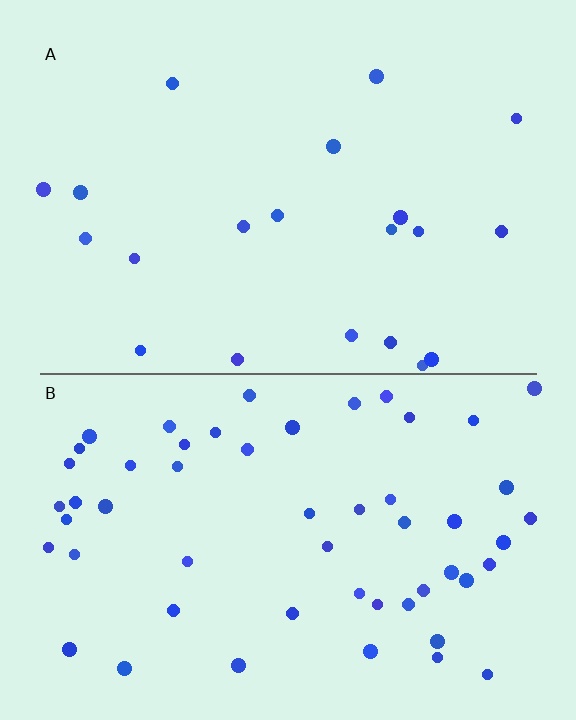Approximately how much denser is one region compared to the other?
Approximately 2.6× — region B over region A.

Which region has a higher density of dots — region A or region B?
B (the bottom).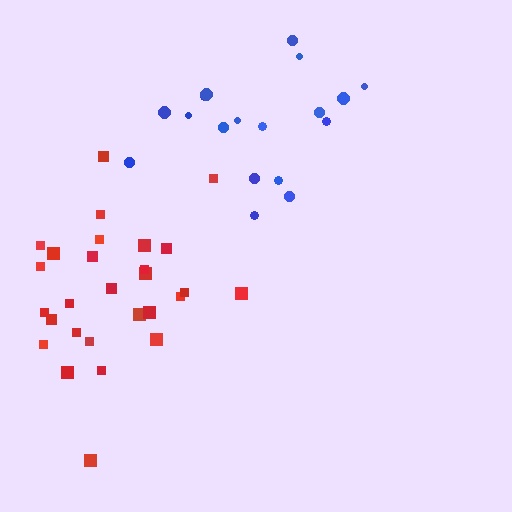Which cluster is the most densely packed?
Blue.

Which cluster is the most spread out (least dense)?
Red.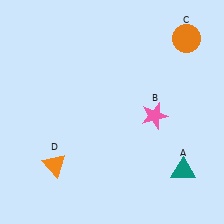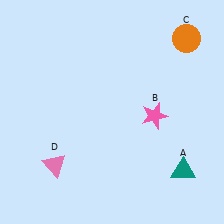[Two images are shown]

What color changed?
The triangle (D) changed from orange in Image 1 to pink in Image 2.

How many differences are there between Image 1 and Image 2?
There is 1 difference between the two images.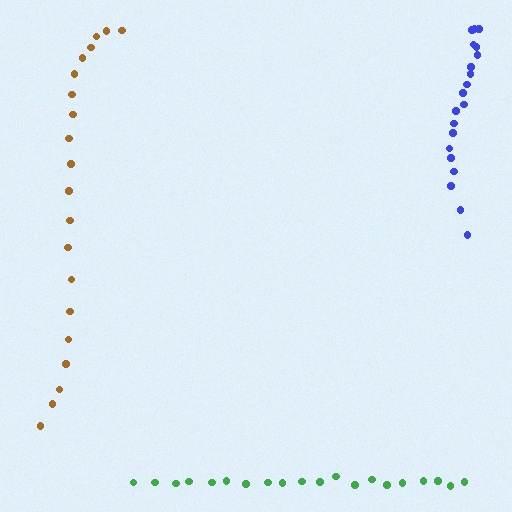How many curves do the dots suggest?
There are 3 distinct paths.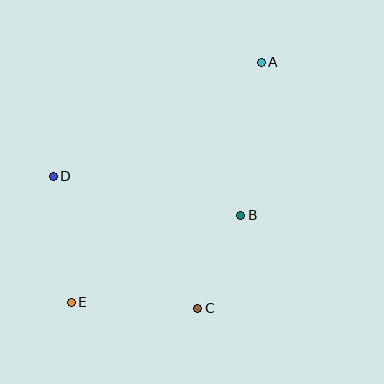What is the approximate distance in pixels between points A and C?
The distance between A and C is approximately 254 pixels.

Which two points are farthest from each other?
Points A and E are farthest from each other.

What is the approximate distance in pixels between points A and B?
The distance between A and B is approximately 154 pixels.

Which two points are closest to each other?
Points B and C are closest to each other.